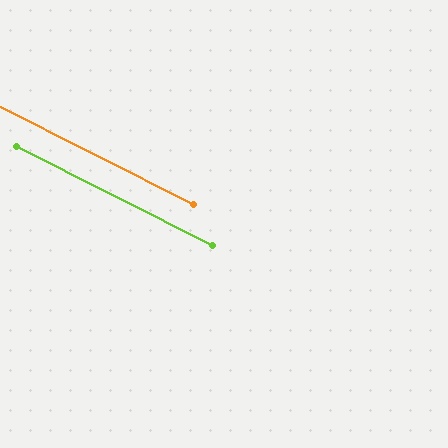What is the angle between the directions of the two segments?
Approximately 0 degrees.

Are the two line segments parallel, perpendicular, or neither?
Parallel — their directions differ by only 0.1°.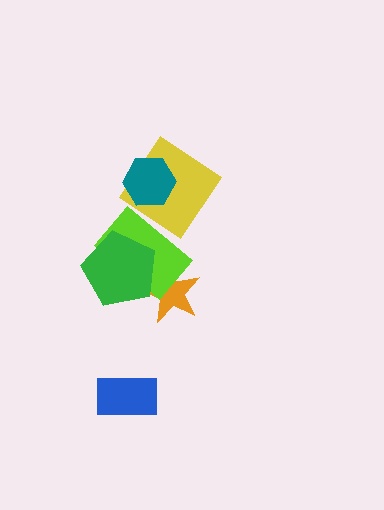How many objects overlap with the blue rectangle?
0 objects overlap with the blue rectangle.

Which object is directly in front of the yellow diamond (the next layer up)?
The lime rectangle is directly in front of the yellow diamond.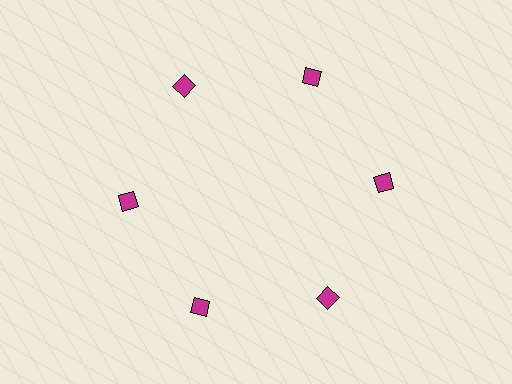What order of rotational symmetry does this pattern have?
This pattern has 6-fold rotational symmetry.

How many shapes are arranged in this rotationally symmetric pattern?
There are 6 shapes, arranged in 6 groups of 1.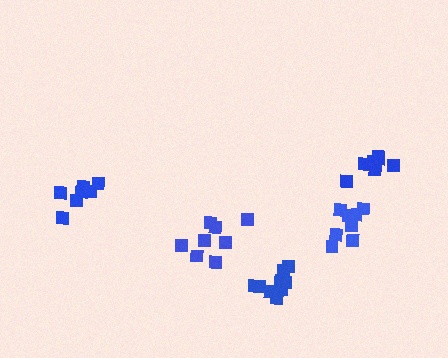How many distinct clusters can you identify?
There are 5 distinct clusters.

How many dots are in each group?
Group 1: 7 dots, Group 2: 10 dots, Group 3: 8 dots, Group 4: 7 dots, Group 5: 8 dots (40 total).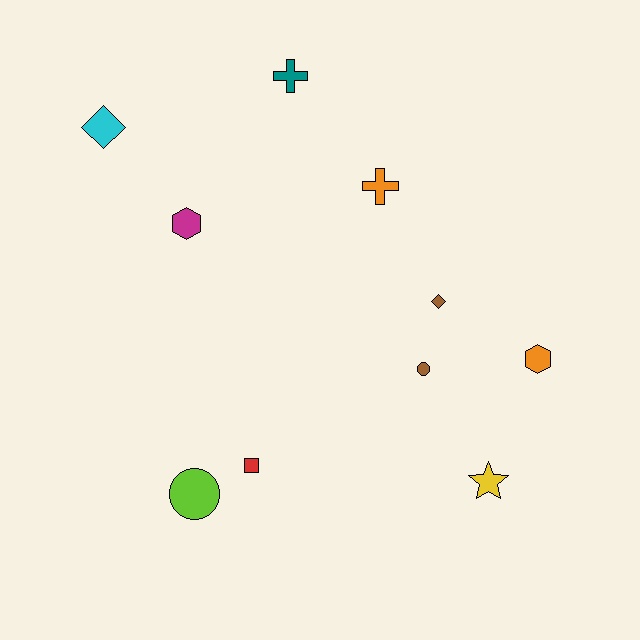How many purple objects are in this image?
There are no purple objects.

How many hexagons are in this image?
There are 2 hexagons.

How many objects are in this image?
There are 10 objects.